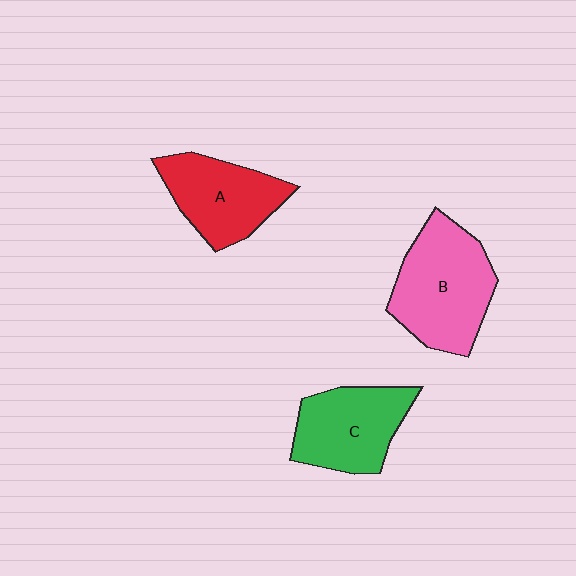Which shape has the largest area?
Shape B (pink).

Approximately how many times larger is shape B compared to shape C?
Approximately 1.2 times.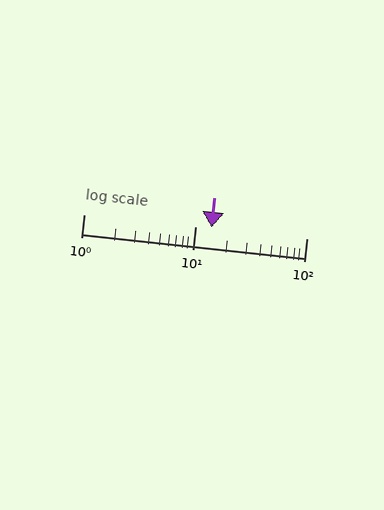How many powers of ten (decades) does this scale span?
The scale spans 2 decades, from 1 to 100.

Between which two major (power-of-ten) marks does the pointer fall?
The pointer is between 10 and 100.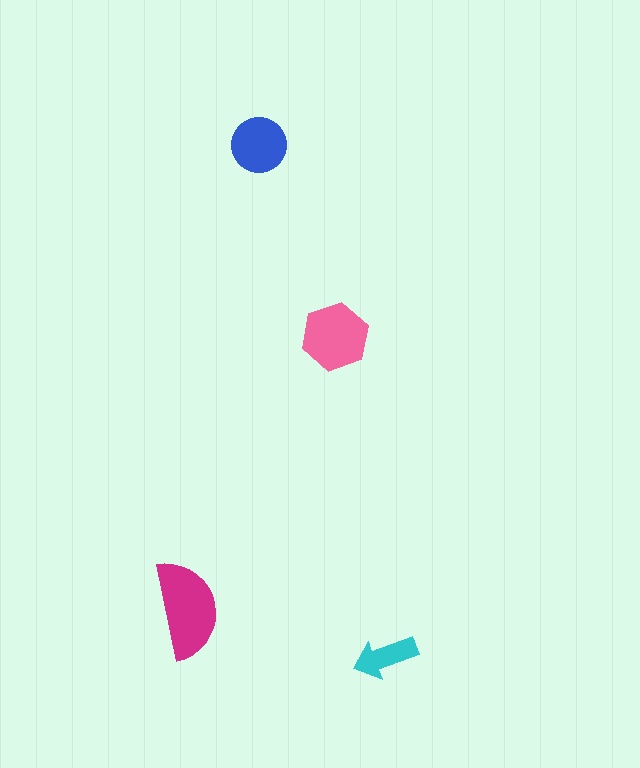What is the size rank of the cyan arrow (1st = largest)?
4th.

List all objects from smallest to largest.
The cyan arrow, the blue circle, the pink hexagon, the magenta semicircle.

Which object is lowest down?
The cyan arrow is bottommost.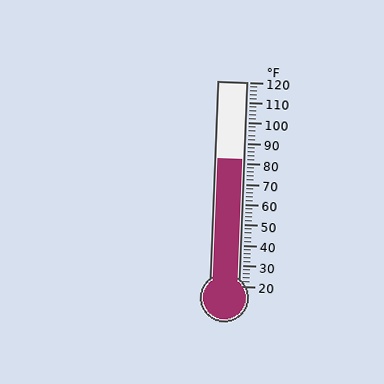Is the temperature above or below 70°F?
The temperature is above 70°F.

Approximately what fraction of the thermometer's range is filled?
The thermometer is filled to approximately 60% of its range.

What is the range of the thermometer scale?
The thermometer scale ranges from 20°F to 120°F.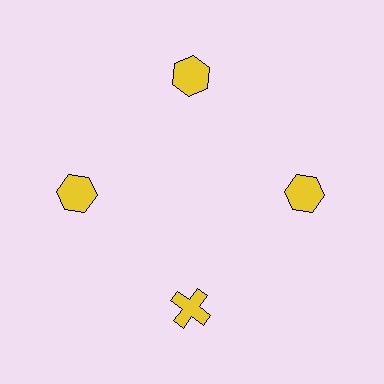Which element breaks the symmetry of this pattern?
The yellow cross at roughly the 6 o'clock position breaks the symmetry. All other shapes are yellow hexagons.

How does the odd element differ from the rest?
It has a different shape: cross instead of hexagon.